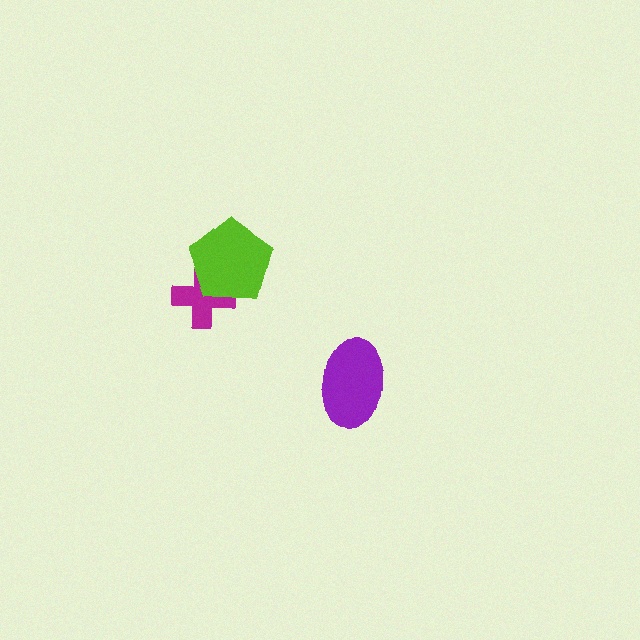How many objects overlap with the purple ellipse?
0 objects overlap with the purple ellipse.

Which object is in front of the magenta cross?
The lime pentagon is in front of the magenta cross.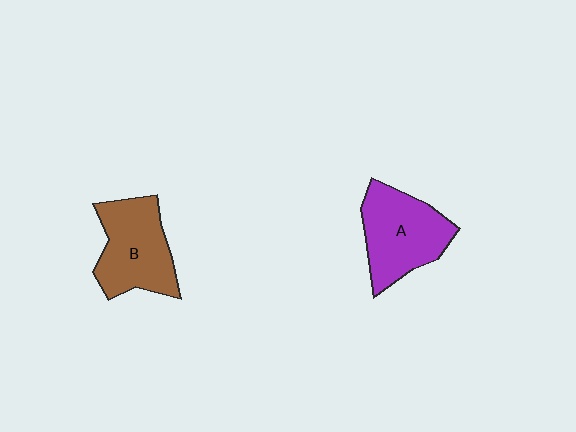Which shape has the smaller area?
Shape B (brown).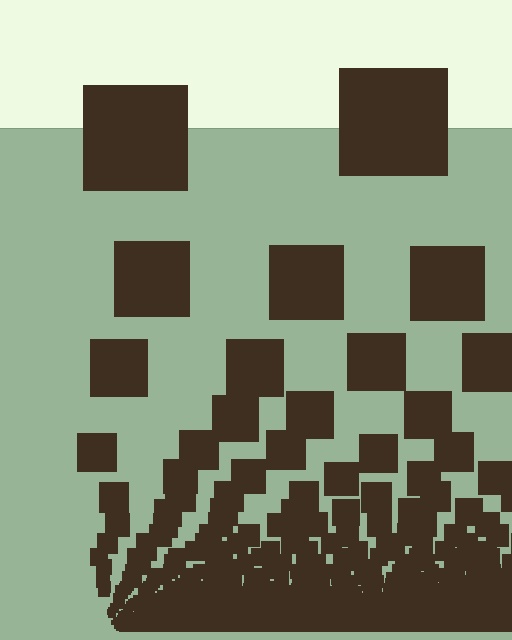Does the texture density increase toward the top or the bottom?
Density increases toward the bottom.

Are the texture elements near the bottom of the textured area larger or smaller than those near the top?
Smaller. The gradient is inverted — elements near the bottom are smaller and denser.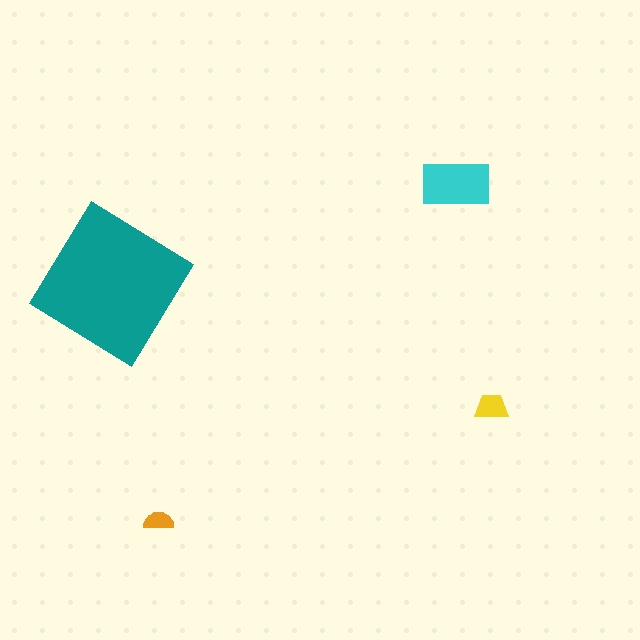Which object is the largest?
The teal diamond.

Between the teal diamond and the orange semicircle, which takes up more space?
The teal diamond.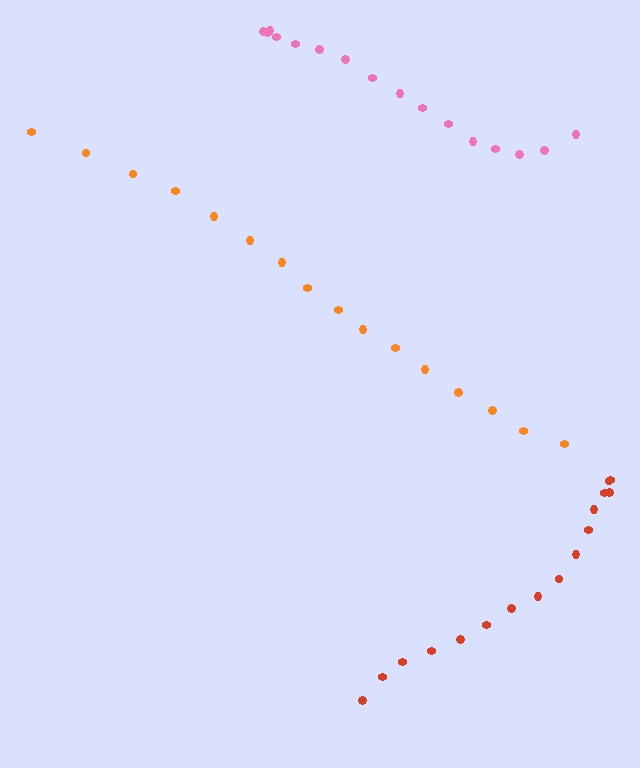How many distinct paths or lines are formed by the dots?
There are 3 distinct paths.